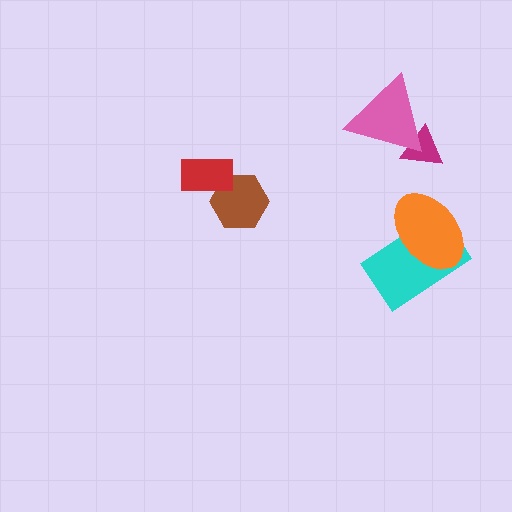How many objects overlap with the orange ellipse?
1 object overlaps with the orange ellipse.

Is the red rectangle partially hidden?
No, no other shape covers it.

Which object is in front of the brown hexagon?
The red rectangle is in front of the brown hexagon.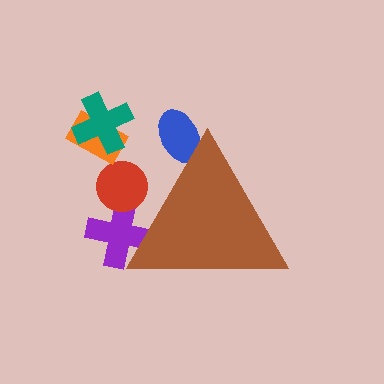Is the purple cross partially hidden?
Yes, the purple cross is partially hidden behind the brown triangle.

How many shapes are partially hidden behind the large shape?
3 shapes are partially hidden.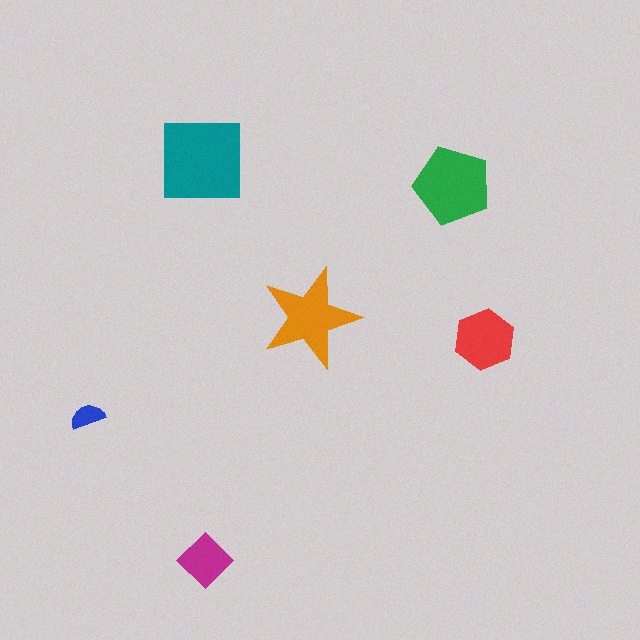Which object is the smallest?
The blue semicircle.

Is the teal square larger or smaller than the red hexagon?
Larger.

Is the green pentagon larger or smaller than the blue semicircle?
Larger.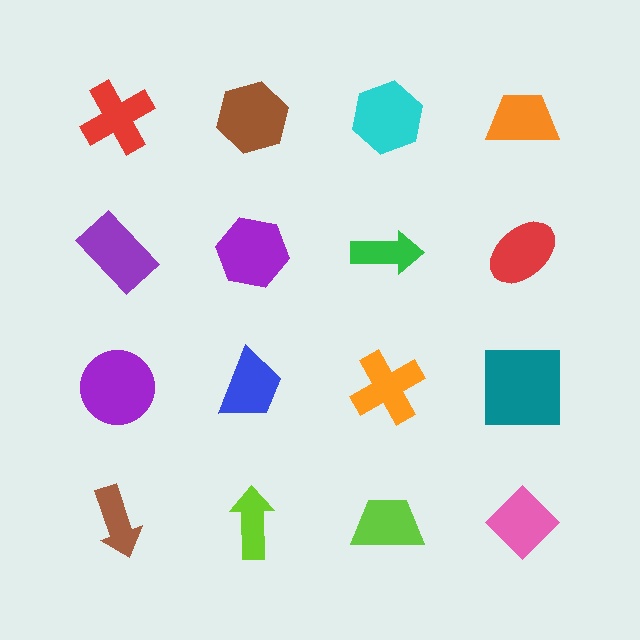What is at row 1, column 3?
A cyan hexagon.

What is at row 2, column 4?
A red ellipse.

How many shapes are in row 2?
4 shapes.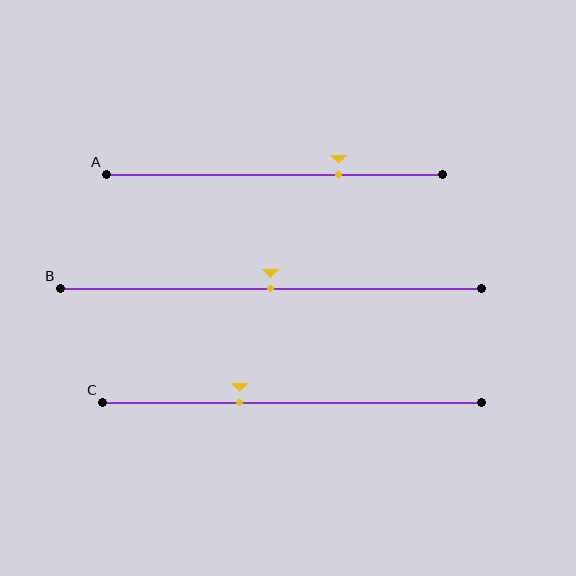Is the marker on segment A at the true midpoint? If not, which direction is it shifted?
No, the marker on segment A is shifted to the right by about 19% of the segment length.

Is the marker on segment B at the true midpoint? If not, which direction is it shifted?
Yes, the marker on segment B is at the true midpoint.